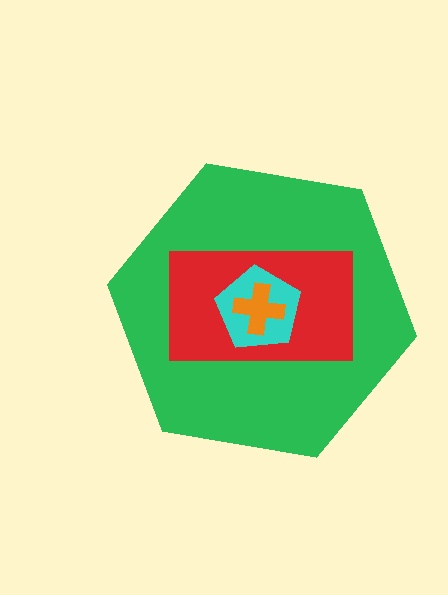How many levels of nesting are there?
4.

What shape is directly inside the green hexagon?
The red rectangle.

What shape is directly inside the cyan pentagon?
The orange cross.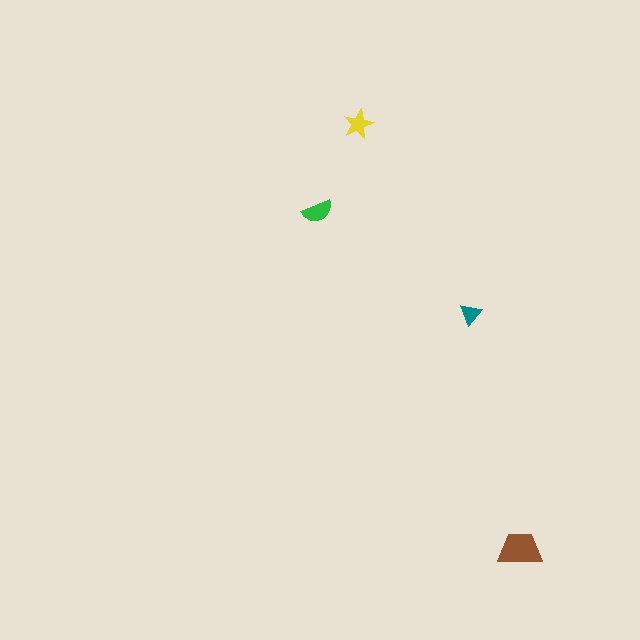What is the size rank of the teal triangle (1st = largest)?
4th.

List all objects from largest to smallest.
The brown trapezoid, the green semicircle, the yellow star, the teal triangle.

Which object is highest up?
The yellow star is topmost.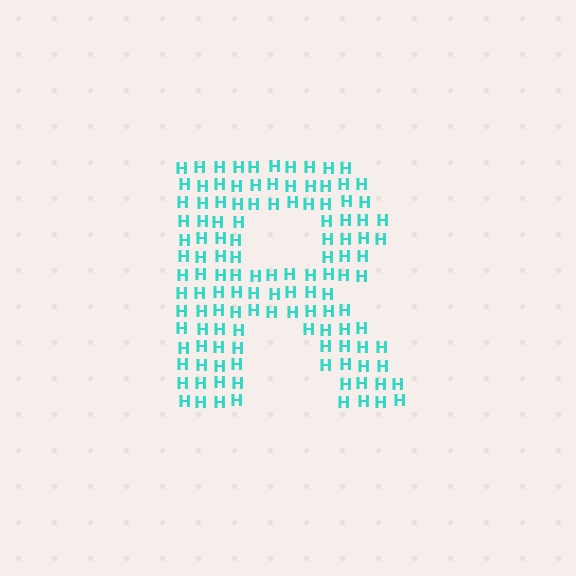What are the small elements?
The small elements are letter H's.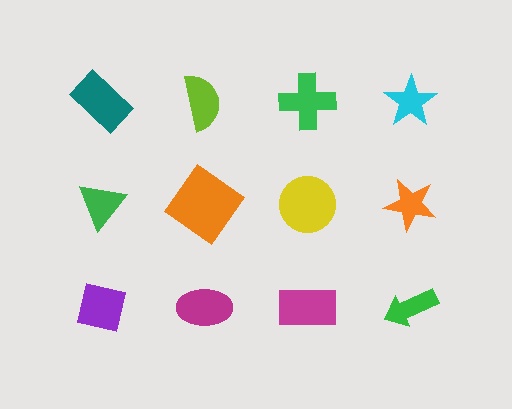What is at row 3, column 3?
A magenta rectangle.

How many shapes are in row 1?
4 shapes.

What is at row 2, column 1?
A green triangle.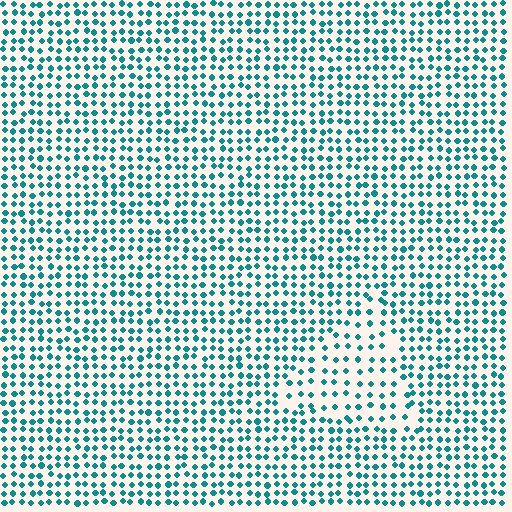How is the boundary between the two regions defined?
The boundary is defined by a change in element density (approximately 1.7x ratio). All elements are the same color, size, and shape.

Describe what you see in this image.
The image contains small teal elements arranged at two different densities. A triangle-shaped region is visible where the elements are less densely packed than the surrounding area.